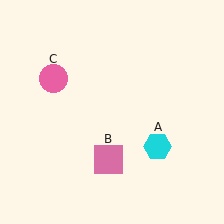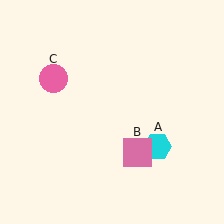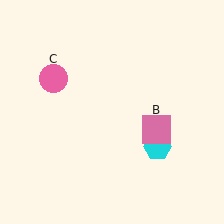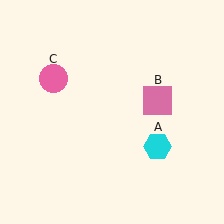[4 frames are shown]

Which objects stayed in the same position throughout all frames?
Cyan hexagon (object A) and pink circle (object C) remained stationary.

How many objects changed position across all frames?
1 object changed position: pink square (object B).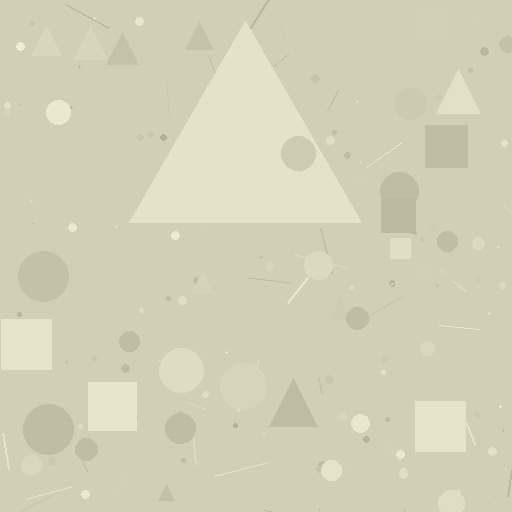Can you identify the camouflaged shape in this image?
The camouflaged shape is a triangle.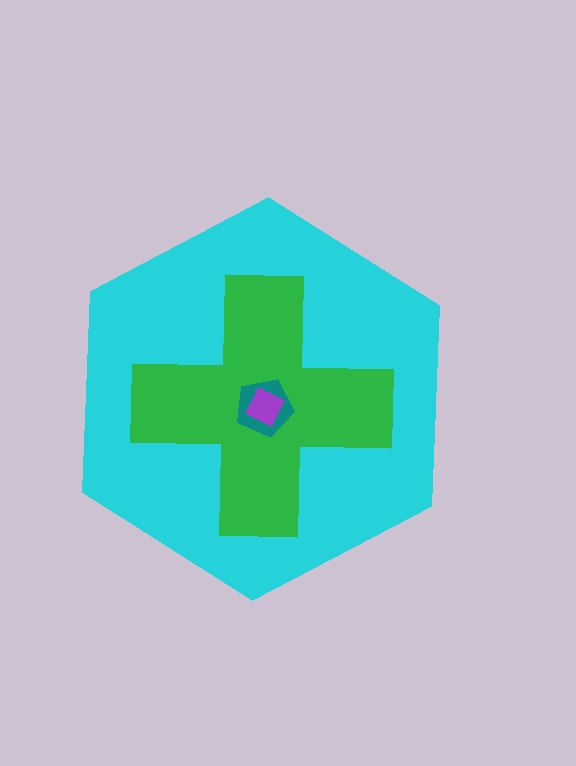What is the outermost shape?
The cyan hexagon.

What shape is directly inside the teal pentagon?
The purple diamond.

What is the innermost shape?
The purple diamond.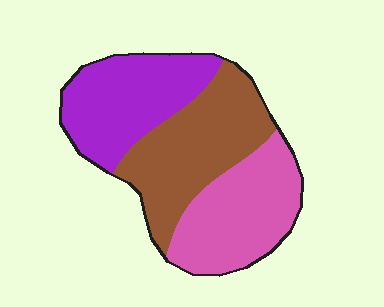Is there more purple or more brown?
Brown.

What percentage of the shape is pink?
Pink takes up about one third (1/3) of the shape.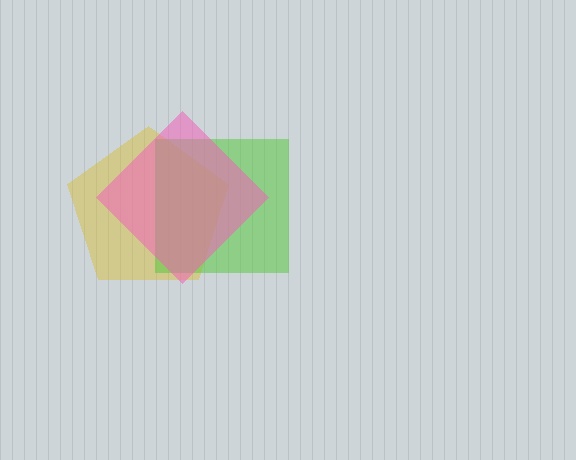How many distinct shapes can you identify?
There are 3 distinct shapes: a yellow pentagon, a lime square, a pink diamond.